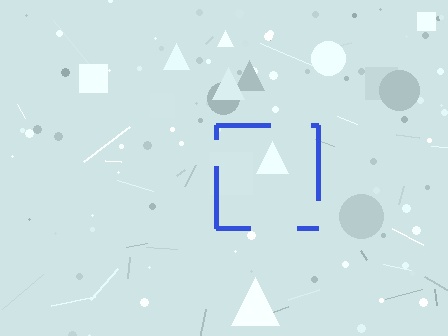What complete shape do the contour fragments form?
The contour fragments form a square.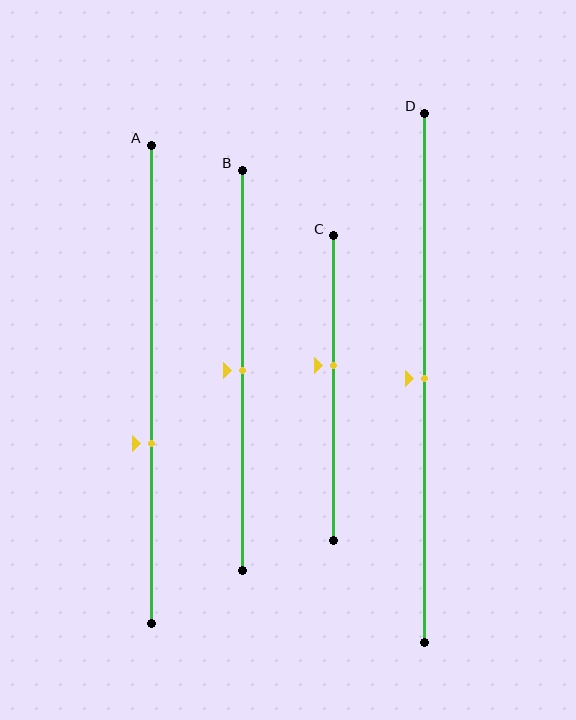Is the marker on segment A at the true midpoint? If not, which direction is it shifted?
No, the marker on segment A is shifted downward by about 12% of the segment length.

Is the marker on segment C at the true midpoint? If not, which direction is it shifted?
No, the marker on segment C is shifted upward by about 8% of the segment length.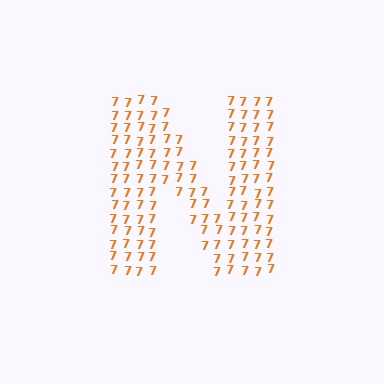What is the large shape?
The large shape is the letter N.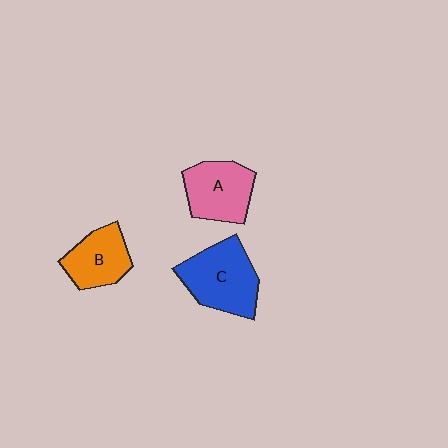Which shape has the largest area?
Shape C (blue).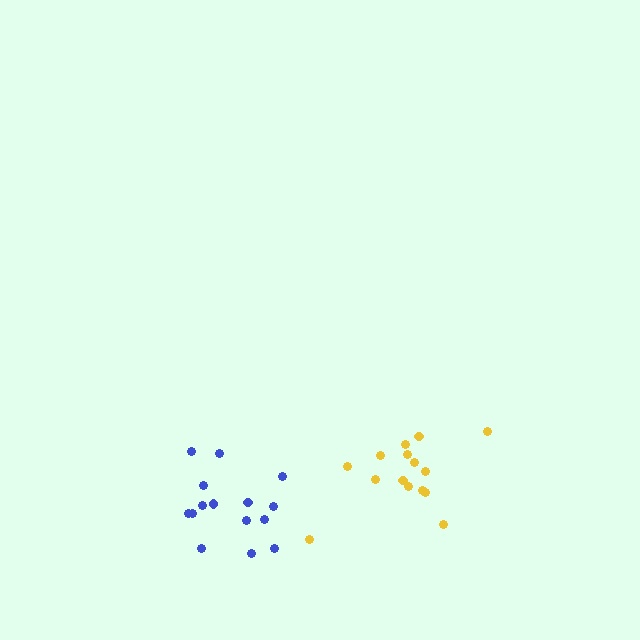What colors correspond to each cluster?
The clusters are colored: yellow, blue.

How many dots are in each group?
Group 1: 15 dots, Group 2: 15 dots (30 total).